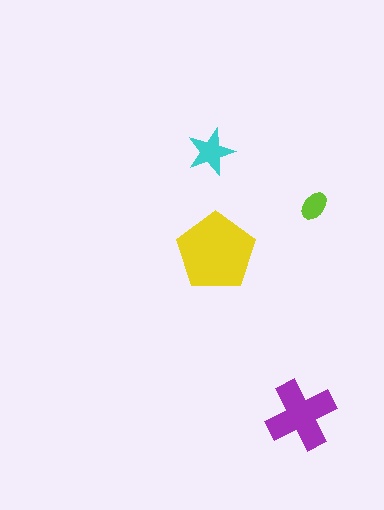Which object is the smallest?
The lime ellipse.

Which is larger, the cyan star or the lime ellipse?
The cyan star.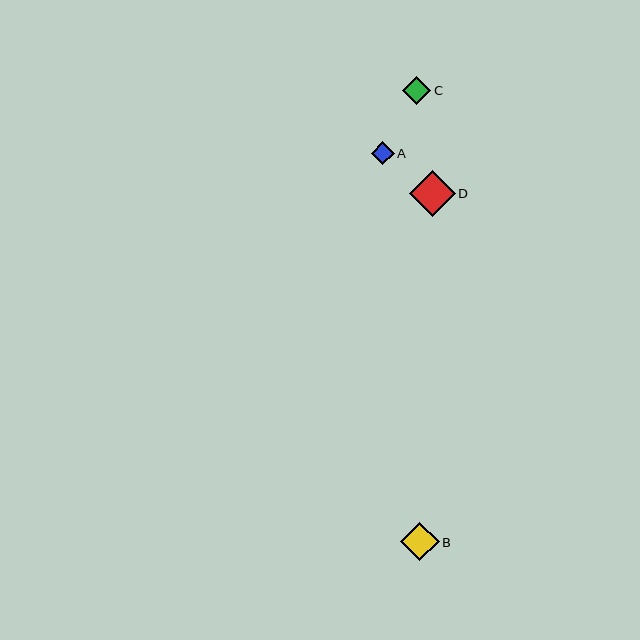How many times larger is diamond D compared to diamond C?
Diamond D is approximately 1.6 times the size of diamond C.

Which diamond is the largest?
Diamond D is the largest with a size of approximately 46 pixels.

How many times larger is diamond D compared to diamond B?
Diamond D is approximately 1.2 times the size of diamond B.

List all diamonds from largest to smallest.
From largest to smallest: D, B, C, A.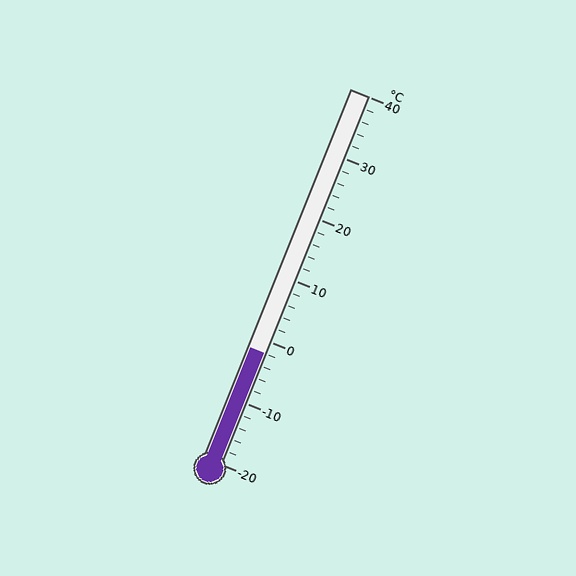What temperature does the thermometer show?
The thermometer shows approximately -2°C.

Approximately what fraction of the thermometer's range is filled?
The thermometer is filled to approximately 30% of its range.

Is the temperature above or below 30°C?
The temperature is below 30°C.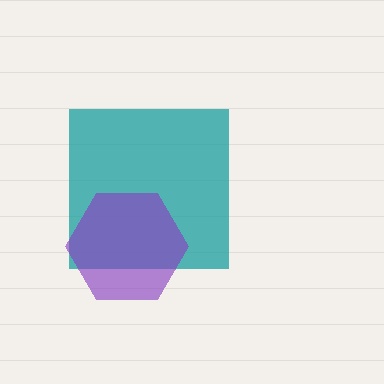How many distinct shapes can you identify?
There are 2 distinct shapes: a teal square, a purple hexagon.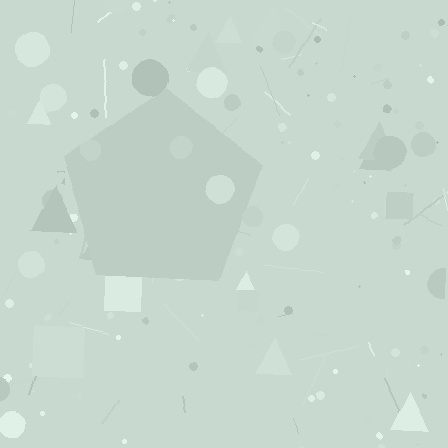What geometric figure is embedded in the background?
A pentagon is embedded in the background.